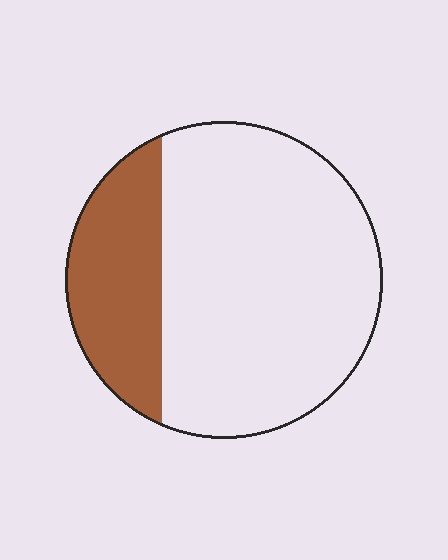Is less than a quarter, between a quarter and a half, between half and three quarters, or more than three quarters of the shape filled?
Between a quarter and a half.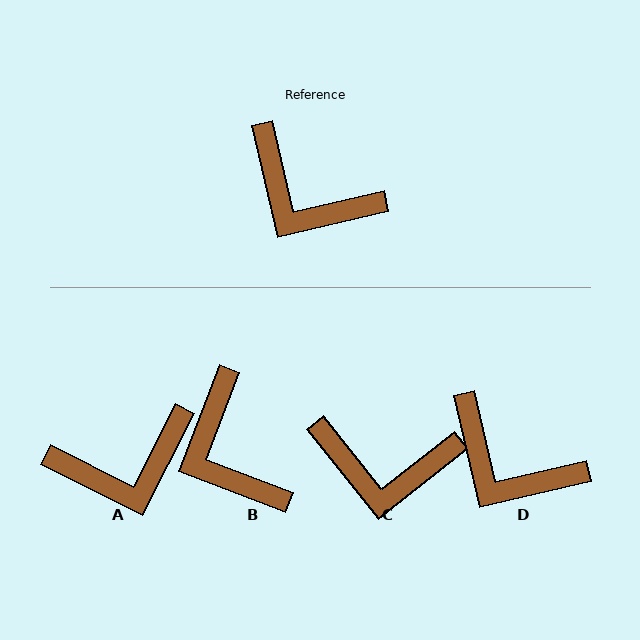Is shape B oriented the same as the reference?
No, it is off by about 34 degrees.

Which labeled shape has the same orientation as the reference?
D.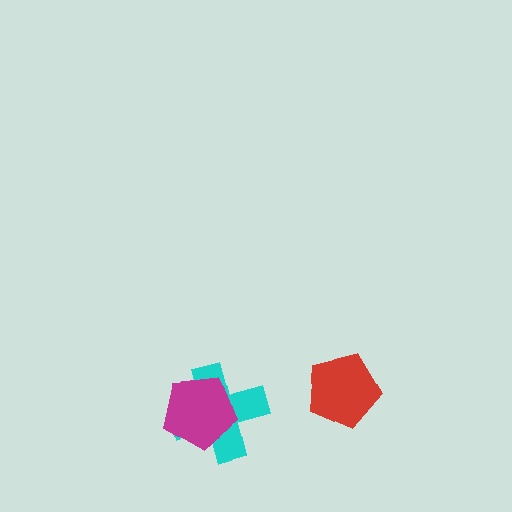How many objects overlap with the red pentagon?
0 objects overlap with the red pentagon.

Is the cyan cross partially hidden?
Yes, it is partially covered by another shape.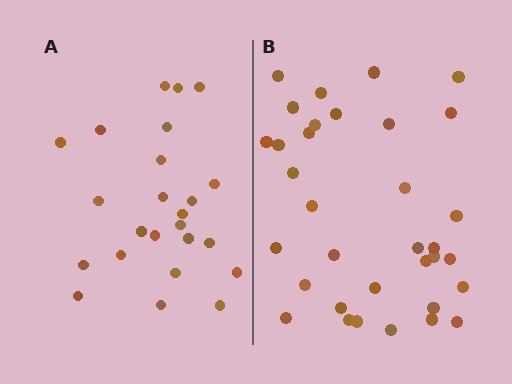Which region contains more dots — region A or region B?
Region B (the right region) has more dots.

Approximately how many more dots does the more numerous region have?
Region B has roughly 10 or so more dots than region A.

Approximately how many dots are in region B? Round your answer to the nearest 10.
About 30 dots. (The exact count is 34, which rounds to 30.)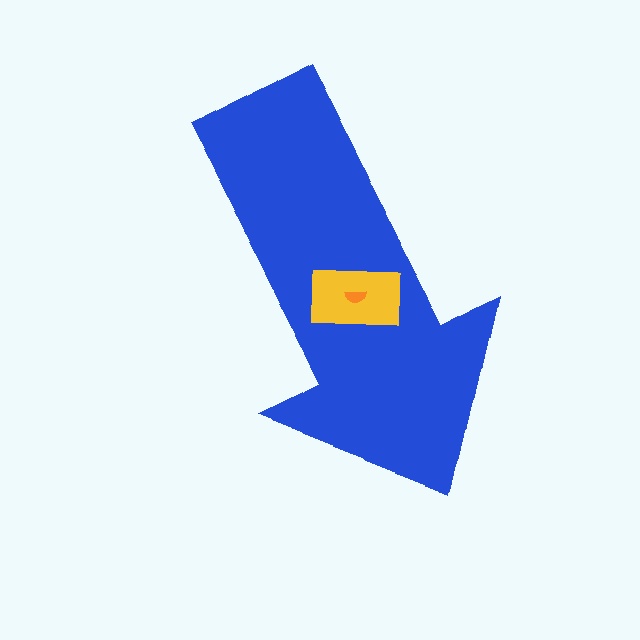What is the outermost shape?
The blue arrow.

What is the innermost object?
The orange semicircle.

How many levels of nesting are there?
3.